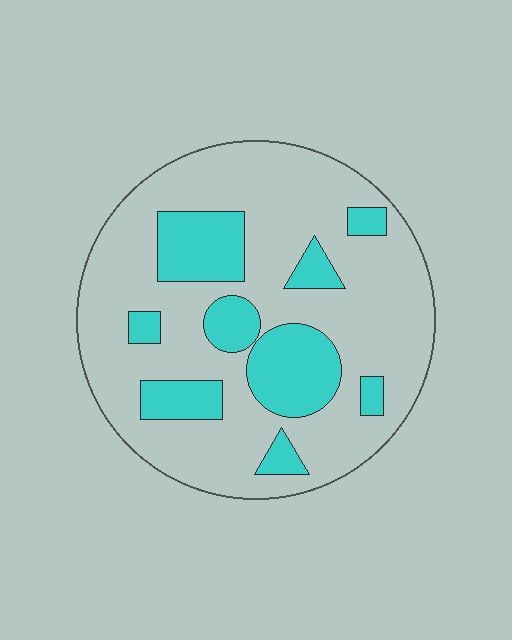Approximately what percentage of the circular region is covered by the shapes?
Approximately 25%.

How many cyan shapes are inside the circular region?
9.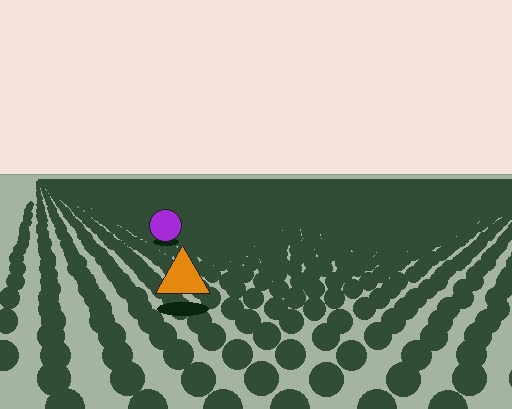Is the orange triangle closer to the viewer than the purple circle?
Yes. The orange triangle is closer — you can tell from the texture gradient: the ground texture is coarser near it.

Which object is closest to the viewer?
The orange triangle is closest. The texture marks near it are larger and more spread out.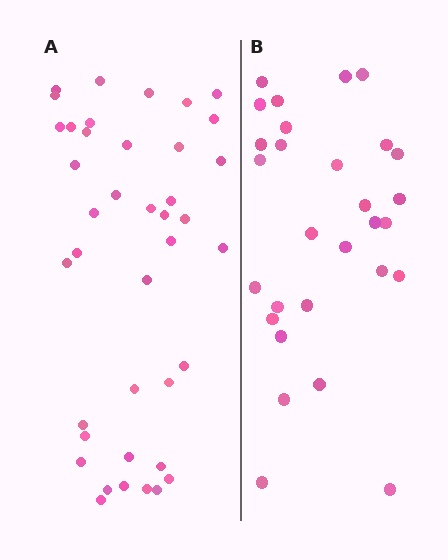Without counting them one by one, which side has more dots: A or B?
Region A (the left region) has more dots.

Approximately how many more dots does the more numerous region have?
Region A has roughly 12 or so more dots than region B.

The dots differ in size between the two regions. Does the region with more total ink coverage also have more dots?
No. Region B has more total ink coverage because its dots are larger, but region A actually contains more individual dots. Total area can be misleading — the number of items is what matters here.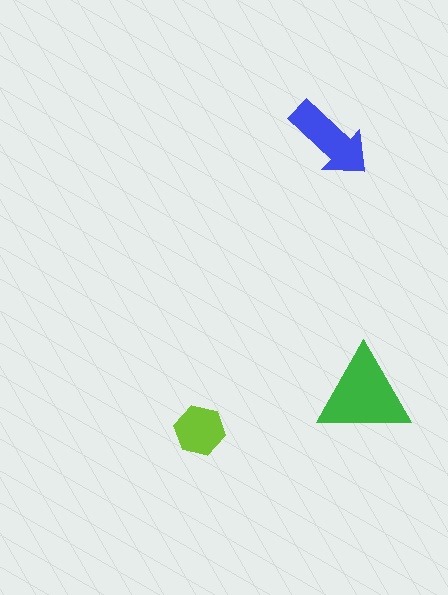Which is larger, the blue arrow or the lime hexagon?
The blue arrow.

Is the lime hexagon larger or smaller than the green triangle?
Smaller.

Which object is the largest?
The green triangle.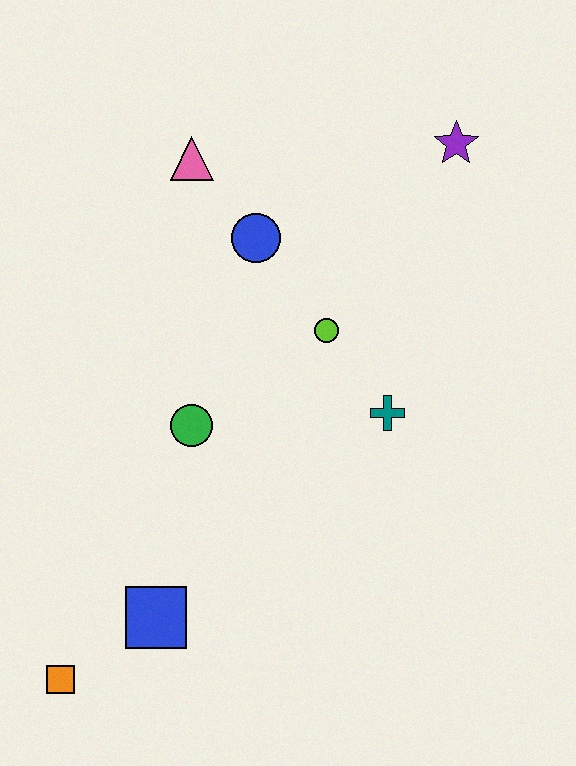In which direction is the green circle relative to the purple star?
The green circle is below the purple star.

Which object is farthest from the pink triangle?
The orange square is farthest from the pink triangle.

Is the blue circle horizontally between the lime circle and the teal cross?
No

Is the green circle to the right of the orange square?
Yes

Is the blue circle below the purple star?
Yes